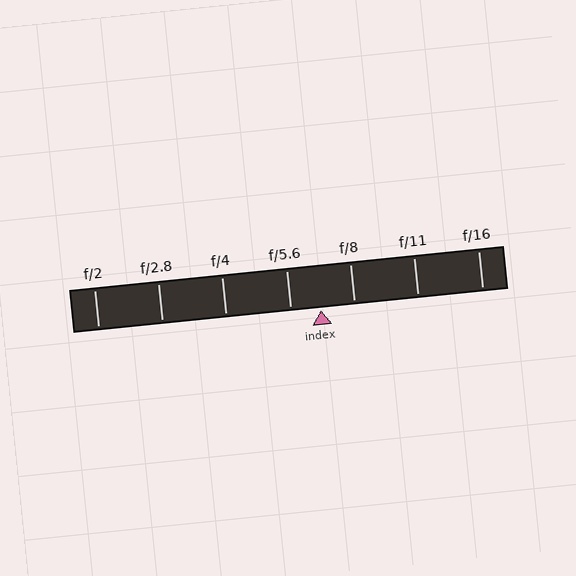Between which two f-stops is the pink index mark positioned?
The index mark is between f/5.6 and f/8.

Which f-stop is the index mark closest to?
The index mark is closest to f/5.6.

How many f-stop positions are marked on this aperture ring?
There are 7 f-stop positions marked.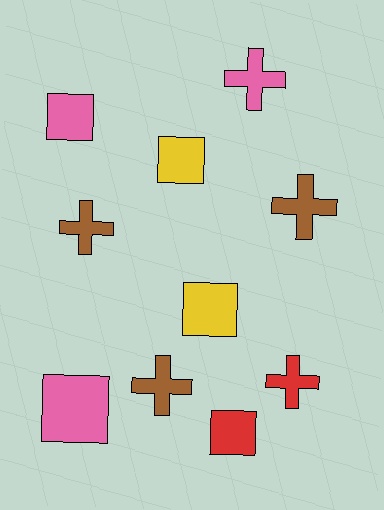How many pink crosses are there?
There is 1 pink cross.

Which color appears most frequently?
Brown, with 3 objects.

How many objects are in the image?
There are 10 objects.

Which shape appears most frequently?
Square, with 5 objects.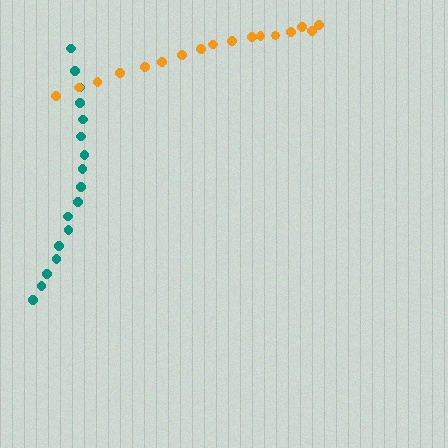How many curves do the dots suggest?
There are 2 distinct paths.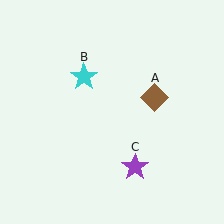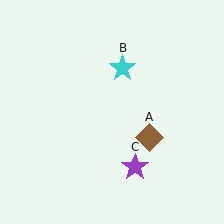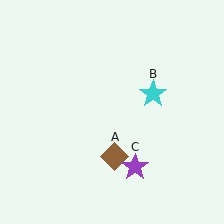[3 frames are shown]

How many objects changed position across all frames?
2 objects changed position: brown diamond (object A), cyan star (object B).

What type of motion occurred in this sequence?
The brown diamond (object A), cyan star (object B) rotated clockwise around the center of the scene.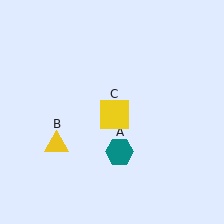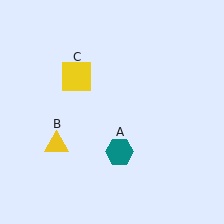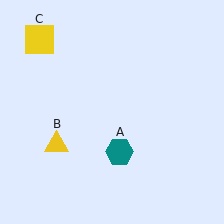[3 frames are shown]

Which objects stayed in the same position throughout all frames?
Teal hexagon (object A) and yellow triangle (object B) remained stationary.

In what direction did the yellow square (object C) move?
The yellow square (object C) moved up and to the left.